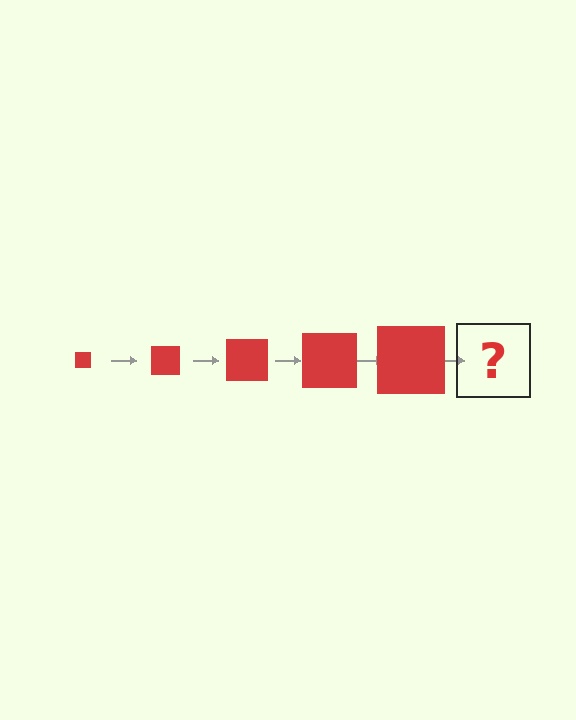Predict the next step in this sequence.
The next step is a red square, larger than the previous one.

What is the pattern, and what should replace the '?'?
The pattern is that the square gets progressively larger each step. The '?' should be a red square, larger than the previous one.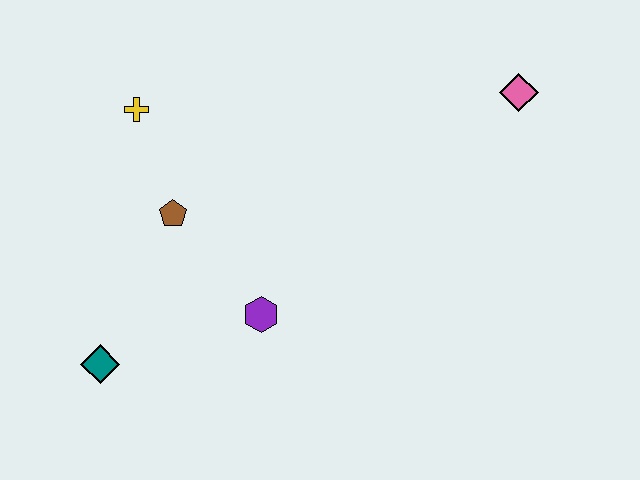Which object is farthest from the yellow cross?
The pink diamond is farthest from the yellow cross.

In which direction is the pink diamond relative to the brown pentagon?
The pink diamond is to the right of the brown pentagon.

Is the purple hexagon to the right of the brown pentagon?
Yes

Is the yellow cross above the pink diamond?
No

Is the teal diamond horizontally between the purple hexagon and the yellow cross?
No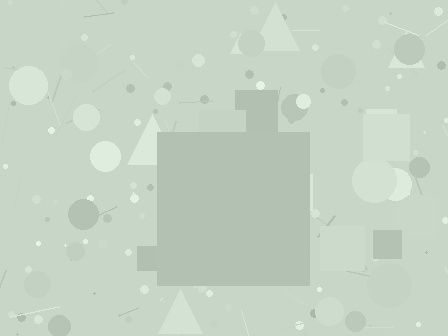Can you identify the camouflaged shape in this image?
The camouflaged shape is a square.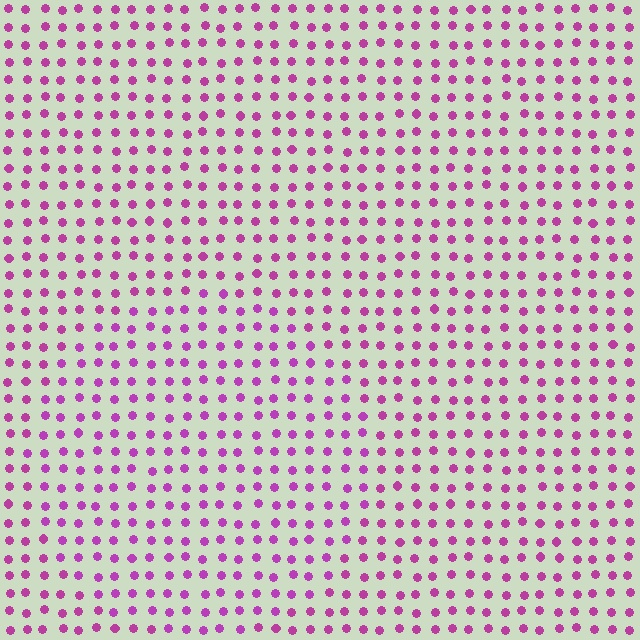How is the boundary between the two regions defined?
The boundary is defined purely by a slight shift in hue (about 13 degrees). Spacing, size, and orientation are identical on both sides.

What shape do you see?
I see a circle.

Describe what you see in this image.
The image is filled with small magenta elements in a uniform arrangement. A circle-shaped region is visible where the elements are tinted to a slightly different hue, forming a subtle color boundary.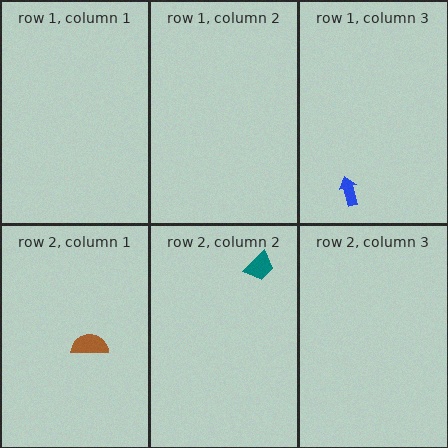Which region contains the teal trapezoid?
The row 2, column 2 region.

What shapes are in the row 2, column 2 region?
The teal trapezoid.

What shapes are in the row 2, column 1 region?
The brown semicircle.